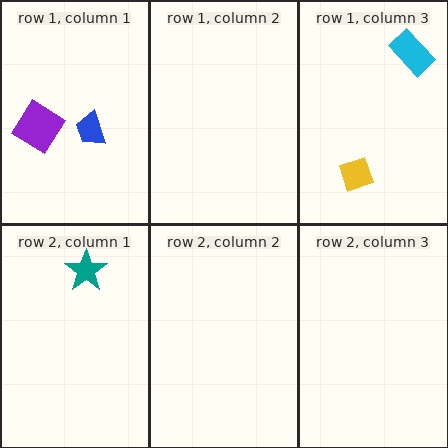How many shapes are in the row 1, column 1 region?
2.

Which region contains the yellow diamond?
The row 1, column 3 region.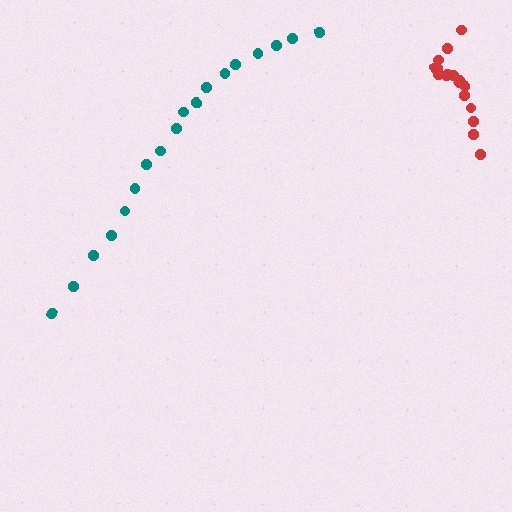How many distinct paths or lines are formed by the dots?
There are 2 distinct paths.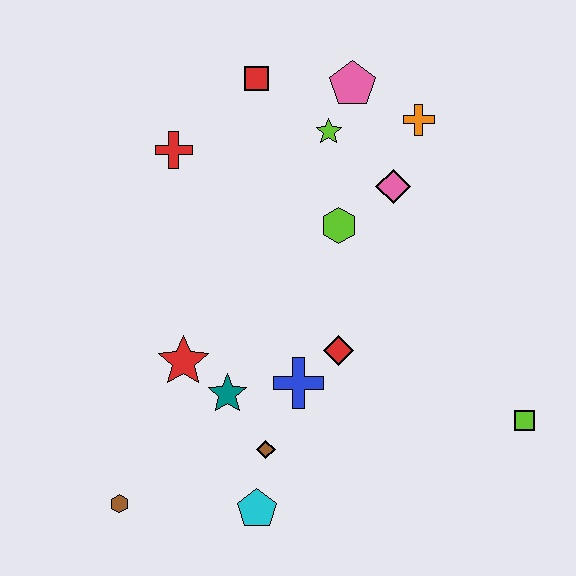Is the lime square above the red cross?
No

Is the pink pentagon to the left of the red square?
No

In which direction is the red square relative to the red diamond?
The red square is above the red diamond.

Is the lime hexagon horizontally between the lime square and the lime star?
Yes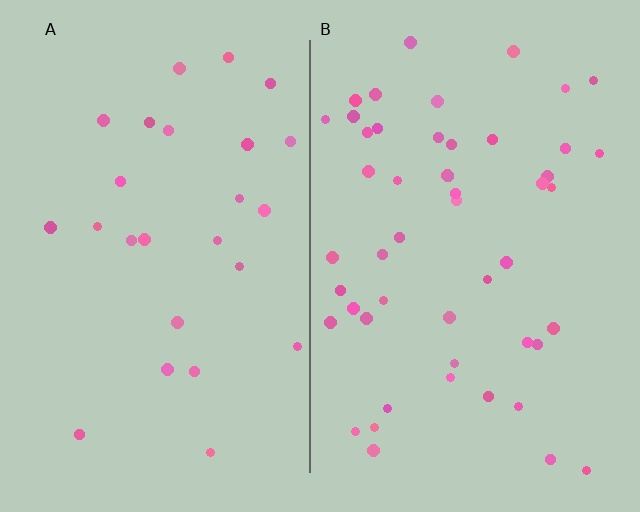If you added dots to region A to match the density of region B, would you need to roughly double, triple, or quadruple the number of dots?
Approximately double.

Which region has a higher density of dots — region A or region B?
B (the right).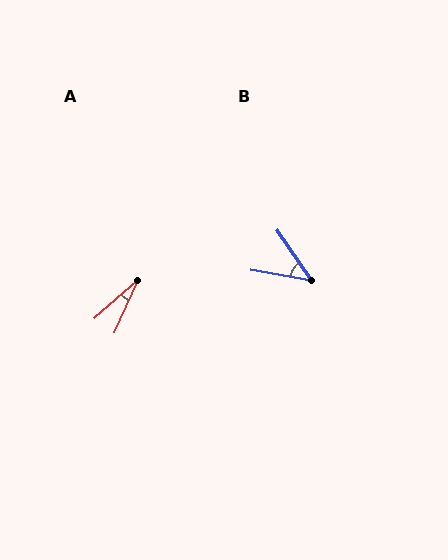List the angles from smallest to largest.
A (24°), B (45°).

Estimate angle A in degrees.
Approximately 24 degrees.